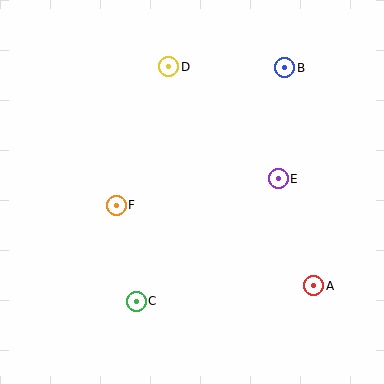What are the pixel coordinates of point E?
Point E is at (278, 179).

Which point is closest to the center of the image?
Point F at (116, 205) is closest to the center.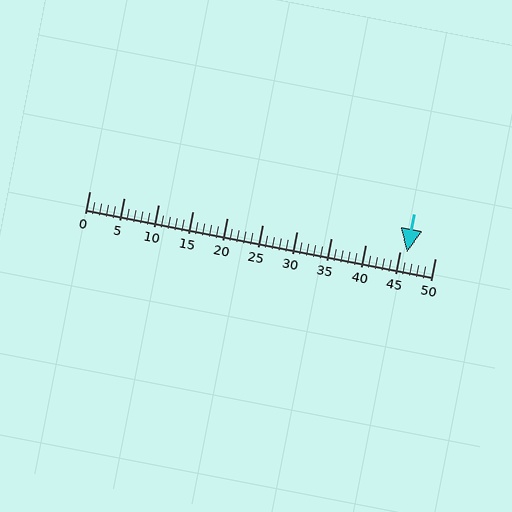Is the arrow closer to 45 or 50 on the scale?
The arrow is closer to 45.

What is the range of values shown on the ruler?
The ruler shows values from 0 to 50.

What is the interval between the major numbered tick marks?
The major tick marks are spaced 5 units apart.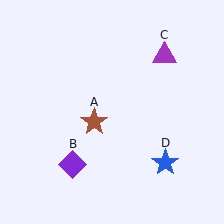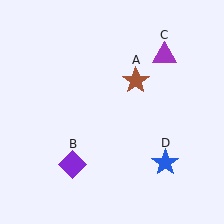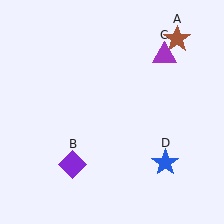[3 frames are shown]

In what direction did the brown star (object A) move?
The brown star (object A) moved up and to the right.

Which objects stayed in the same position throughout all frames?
Purple diamond (object B) and purple triangle (object C) and blue star (object D) remained stationary.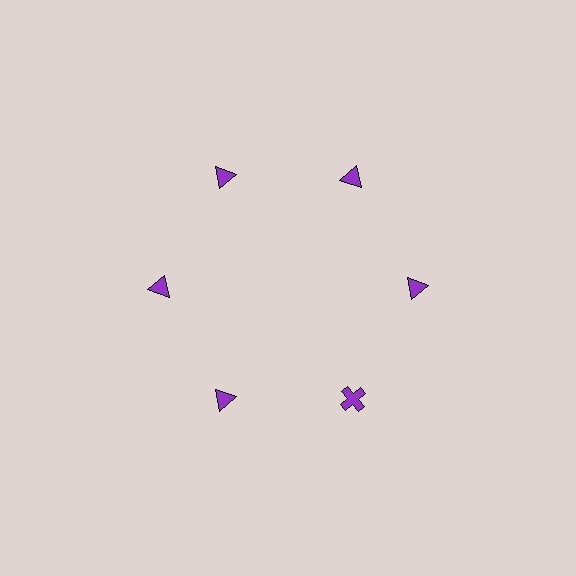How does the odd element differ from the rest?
It has a different shape: cross instead of triangle.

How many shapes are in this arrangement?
There are 6 shapes arranged in a ring pattern.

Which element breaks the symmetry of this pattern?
The purple cross at roughly the 5 o'clock position breaks the symmetry. All other shapes are purple triangles.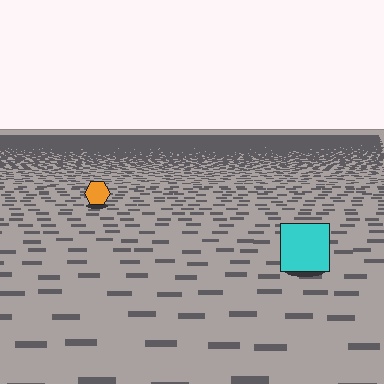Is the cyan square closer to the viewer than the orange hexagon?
Yes. The cyan square is closer — you can tell from the texture gradient: the ground texture is coarser near it.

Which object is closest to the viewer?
The cyan square is closest. The texture marks near it are larger and more spread out.